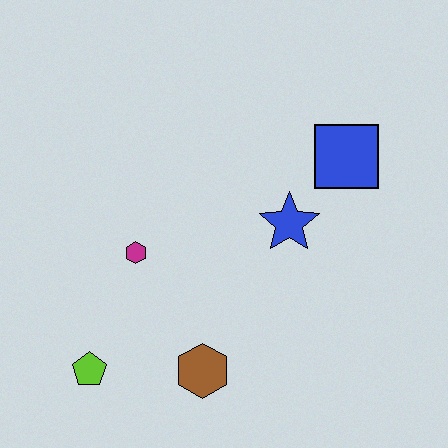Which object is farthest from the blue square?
The lime pentagon is farthest from the blue square.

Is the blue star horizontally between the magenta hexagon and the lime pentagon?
No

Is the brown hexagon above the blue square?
No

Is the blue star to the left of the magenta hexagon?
No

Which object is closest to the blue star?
The blue square is closest to the blue star.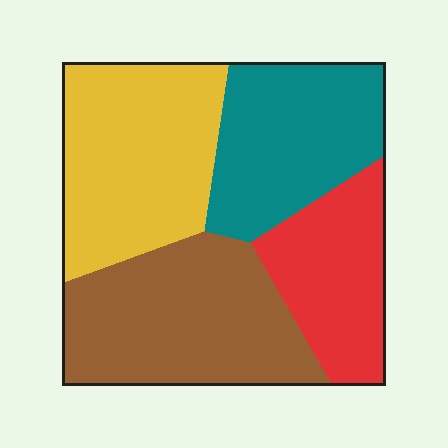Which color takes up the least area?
Red, at roughly 20%.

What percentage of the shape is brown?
Brown takes up about one third (1/3) of the shape.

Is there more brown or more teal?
Brown.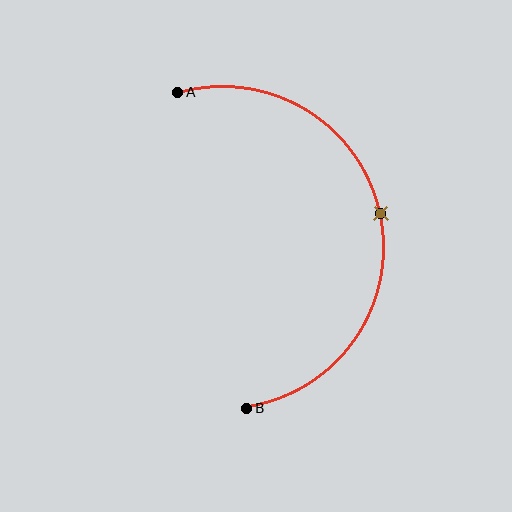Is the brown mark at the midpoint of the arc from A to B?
Yes. The brown mark lies on the arc at equal arc-length from both A and B — it is the arc midpoint.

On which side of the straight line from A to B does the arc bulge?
The arc bulges to the right of the straight line connecting A and B.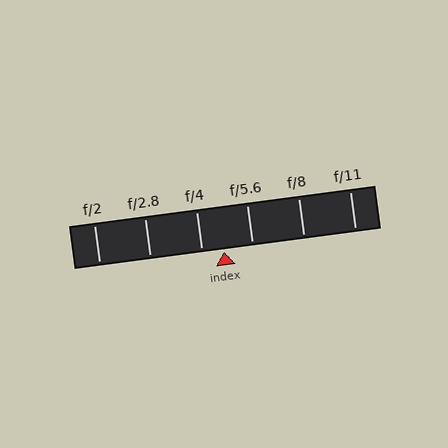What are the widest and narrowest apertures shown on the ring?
The widest aperture shown is f/2 and the narrowest is f/11.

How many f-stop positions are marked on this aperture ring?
There are 6 f-stop positions marked.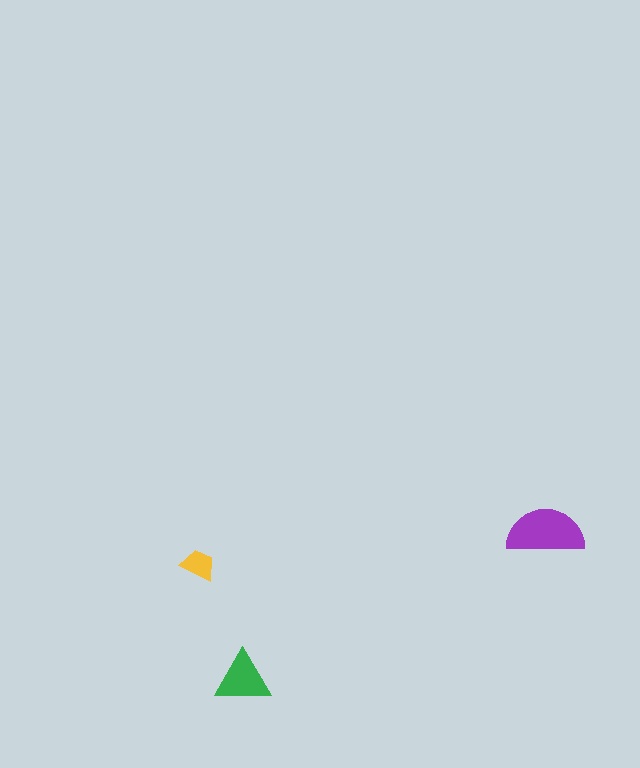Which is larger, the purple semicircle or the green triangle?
The purple semicircle.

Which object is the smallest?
The yellow trapezoid.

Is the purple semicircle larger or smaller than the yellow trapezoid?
Larger.